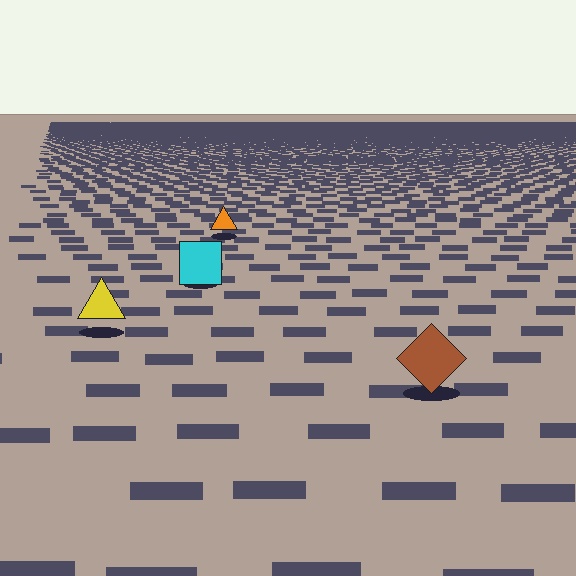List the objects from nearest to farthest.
From nearest to farthest: the brown diamond, the yellow triangle, the cyan square, the orange triangle.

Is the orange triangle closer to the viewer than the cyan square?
No. The cyan square is closer — you can tell from the texture gradient: the ground texture is coarser near it.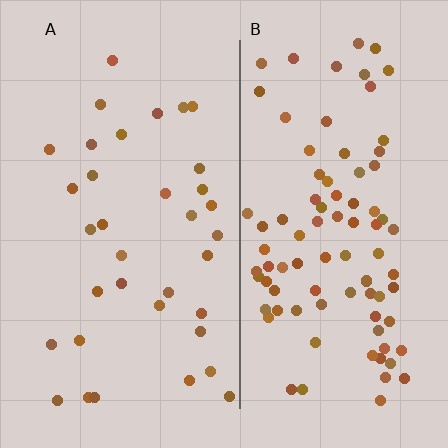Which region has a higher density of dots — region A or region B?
B (the right).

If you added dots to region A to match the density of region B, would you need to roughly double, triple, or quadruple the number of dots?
Approximately triple.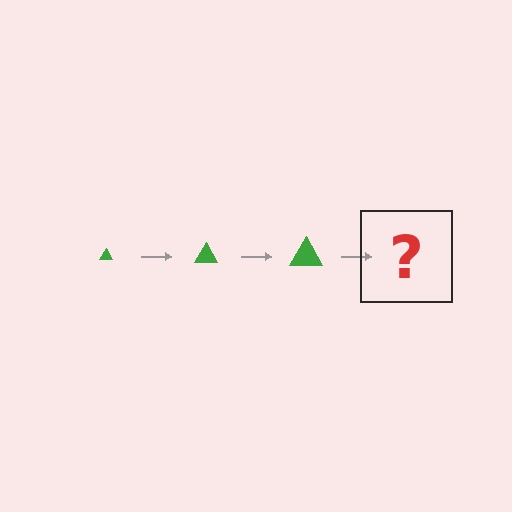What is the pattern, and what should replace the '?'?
The pattern is that the triangle gets progressively larger each step. The '?' should be a green triangle, larger than the previous one.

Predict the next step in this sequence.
The next step is a green triangle, larger than the previous one.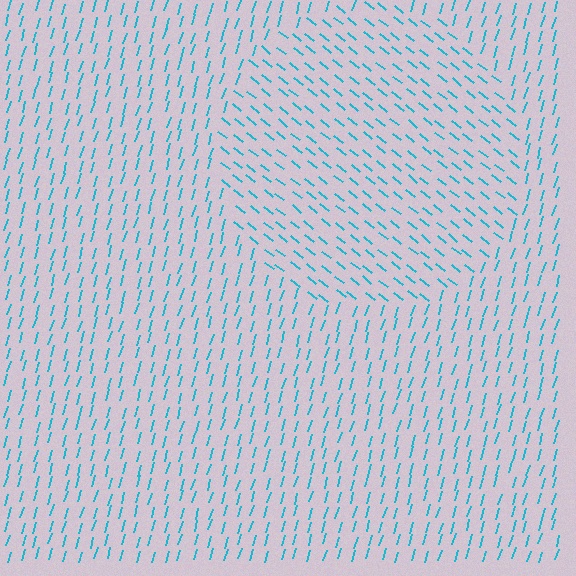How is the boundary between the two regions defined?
The boundary is defined purely by a change in line orientation (approximately 68 degrees difference). All lines are the same color and thickness.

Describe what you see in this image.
The image is filled with small cyan line segments. A circle region in the image has lines oriented differently from the surrounding lines, creating a visible texture boundary.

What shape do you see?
I see a circle.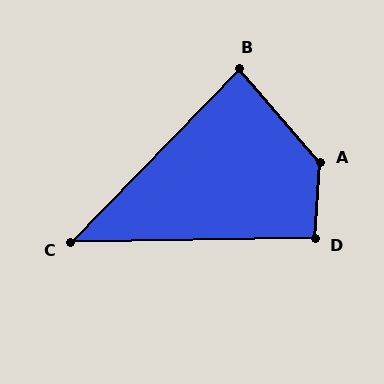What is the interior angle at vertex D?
Approximately 95 degrees (approximately right).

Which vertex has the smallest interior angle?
C, at approximately 45 degrees.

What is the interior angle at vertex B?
Approximately 85 degrees (approximately right).